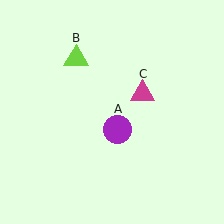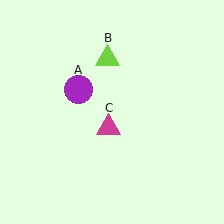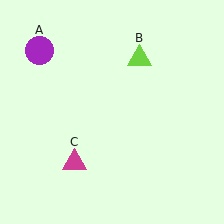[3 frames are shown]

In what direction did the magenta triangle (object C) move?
The magenta triangle (object C) moved down and to the left.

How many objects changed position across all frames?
3 objects changed position: purple circle (object A), lime triangle (object B), magenta triangle (object C).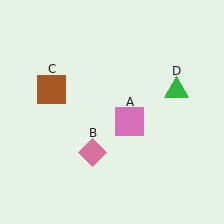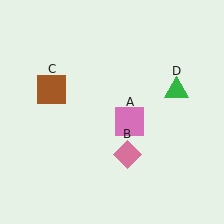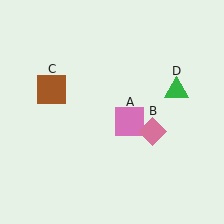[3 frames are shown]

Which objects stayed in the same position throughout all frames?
Pink square (object A) and brown square (object C) and green triangle (object D) remained stationary.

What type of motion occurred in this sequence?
The pink diamond (object B) rotated counterclockwise around the center of the scene.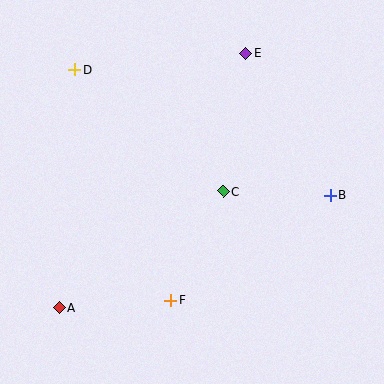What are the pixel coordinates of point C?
Point C is at (223, 191).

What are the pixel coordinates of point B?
Point B is at (330, 196).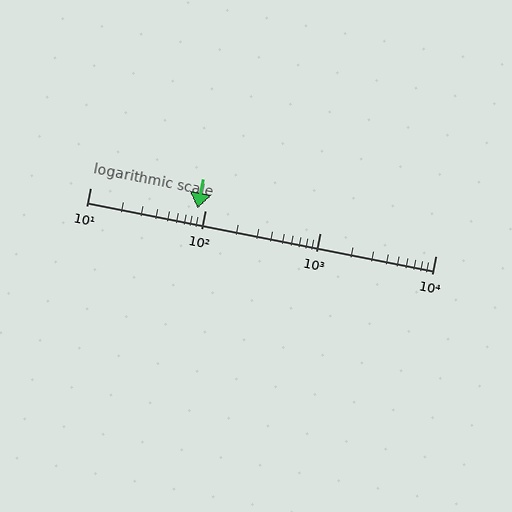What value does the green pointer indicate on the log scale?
The pointer indicates approximately 86.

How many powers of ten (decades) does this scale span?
The scale spans 3 decades, from 10 to 10000.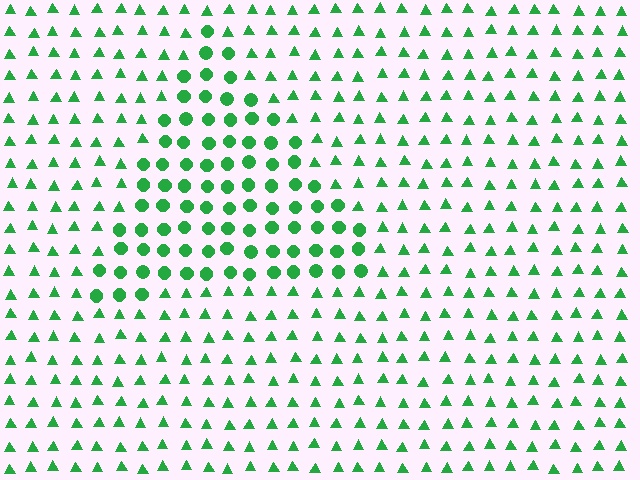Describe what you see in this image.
The image is filled with small green elements arranged in a uniform grid. A triangle-shaped region contains circles, while the surrounding area contains triangles. The boundary is defined purely by the change in element shape.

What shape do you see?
I see a triangle.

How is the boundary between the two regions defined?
The boundary is defined by a change in element shape: circles inside vs. triangles outside. All elements share the same color and spacing.